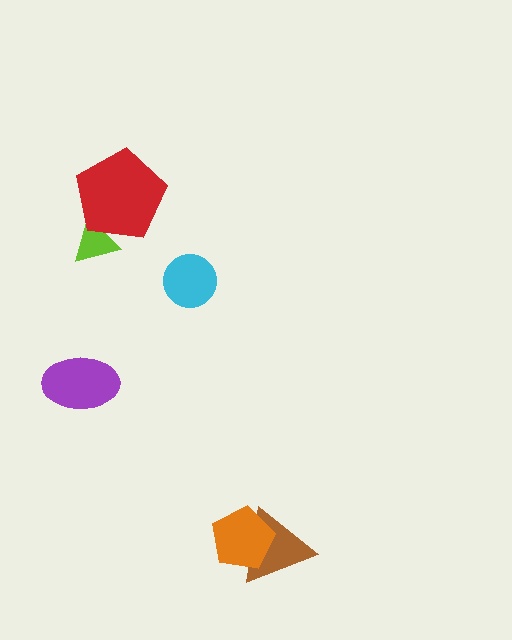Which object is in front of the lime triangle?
The red pentagon is in front of the lime triangle.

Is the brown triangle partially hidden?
Yes, it is partially covered by another shape.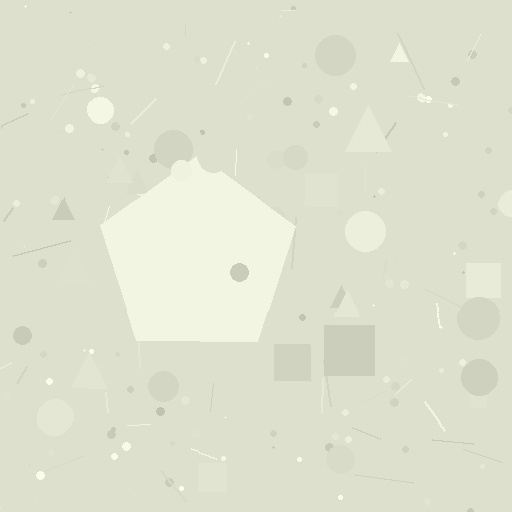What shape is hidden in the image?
A pentagon is hidden in the image.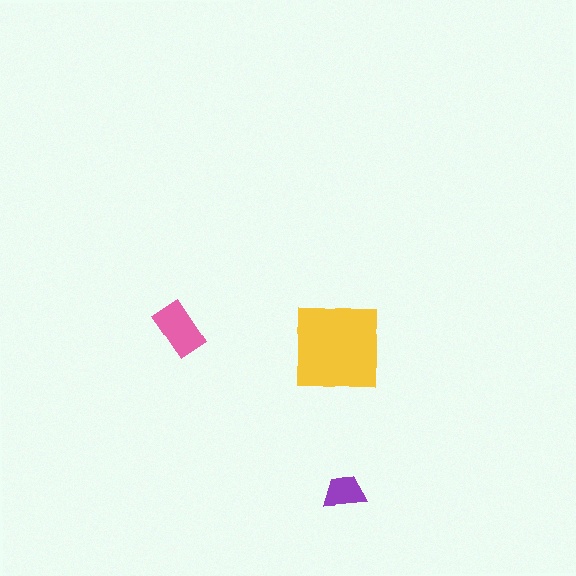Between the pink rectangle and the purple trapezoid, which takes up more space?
The pink rectangle.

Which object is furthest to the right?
The purple trapezoid is rightmost.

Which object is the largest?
The yellow square.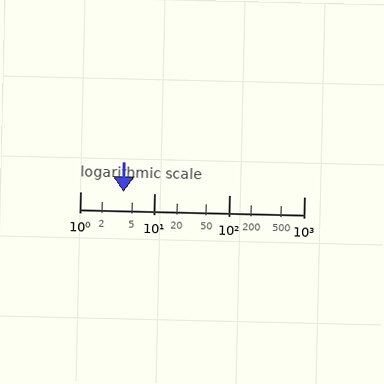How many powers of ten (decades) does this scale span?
The scale spans 3 decades, from 1 to 1000.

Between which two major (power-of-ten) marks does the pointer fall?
The pointer is between 1 and 10.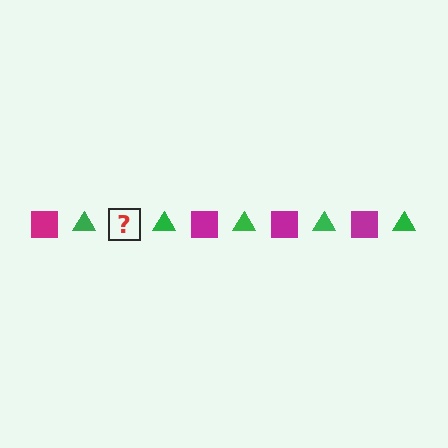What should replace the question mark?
The question mark should be replaced with a magenta square.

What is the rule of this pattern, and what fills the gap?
The rule is that the pattern alternates between magenta square and green triangle. The gap should be filled with a magenta square.